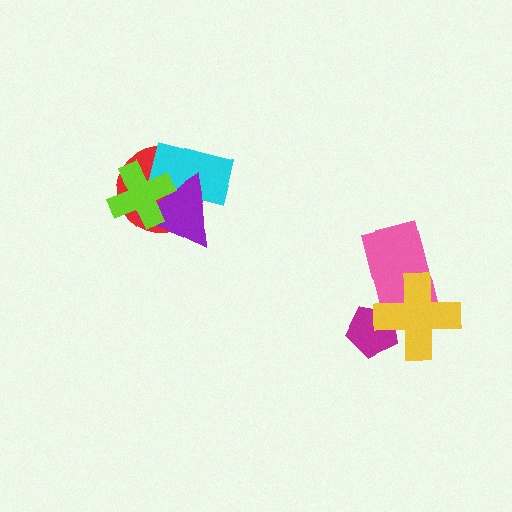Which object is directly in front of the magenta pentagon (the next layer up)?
The pink rectangle is directly in front of the magenta pentagon.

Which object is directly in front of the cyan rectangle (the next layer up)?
The purple triangle is directly in front of the cyan rectangle.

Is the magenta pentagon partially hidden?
Yes, it is partially covered by another shape.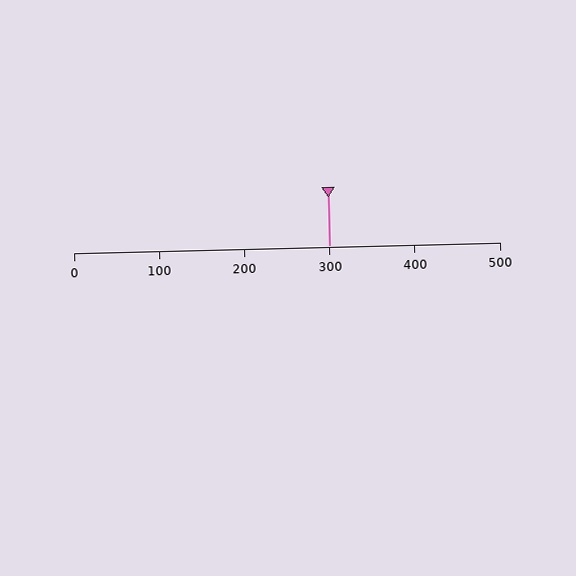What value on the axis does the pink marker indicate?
The marker indicates approximately 300.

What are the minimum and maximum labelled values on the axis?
The axis runs from 0 to 500.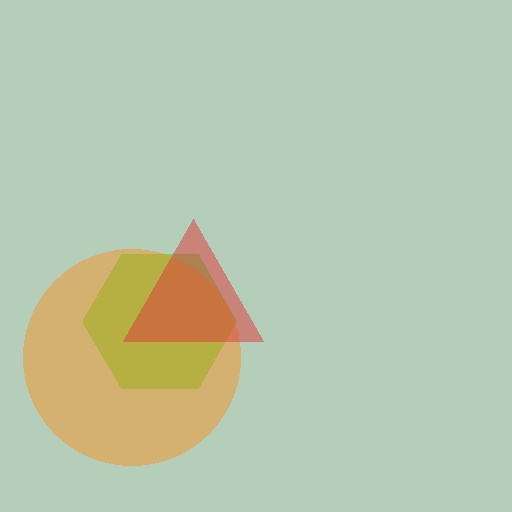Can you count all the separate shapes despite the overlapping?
Yes, there are 3 separate shapes.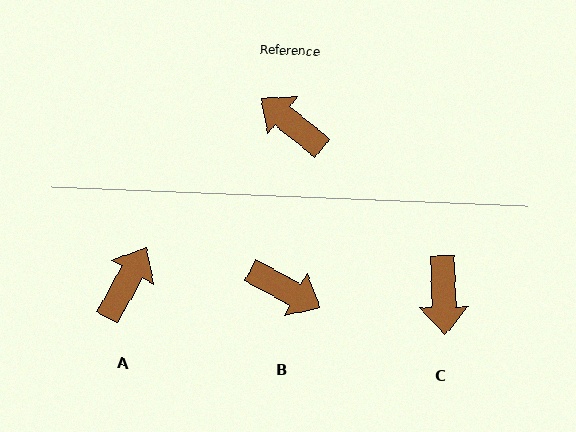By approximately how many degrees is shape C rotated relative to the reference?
Approximately 131 degrees counter-clockwise.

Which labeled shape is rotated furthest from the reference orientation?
B, about 169 degrees away.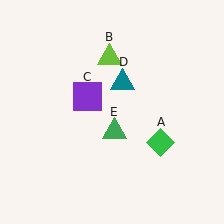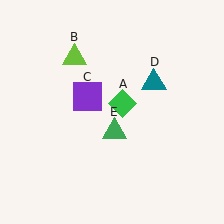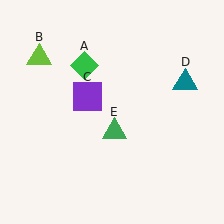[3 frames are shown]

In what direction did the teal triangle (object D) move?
The teal triangle (object D) moved right.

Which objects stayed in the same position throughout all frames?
Purple square (object C) and green triangle (object E) remained stationary.